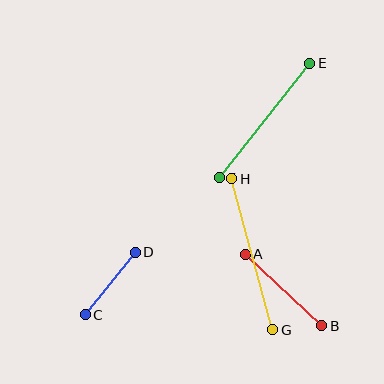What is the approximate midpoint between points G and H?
The midpoint is at approximately (252, 254) pixels.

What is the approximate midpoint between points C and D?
The midpoint is at approximately (110, 283) pixels.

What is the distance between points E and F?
The distance is approximately 146 pixels.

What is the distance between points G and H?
The distance is approximately 156 pixels.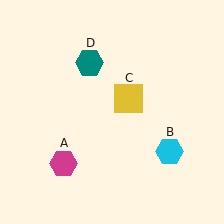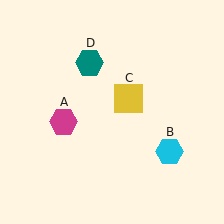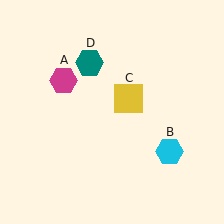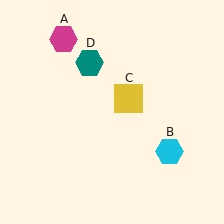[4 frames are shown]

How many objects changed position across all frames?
1 object changed position: magenta hexagon (object A).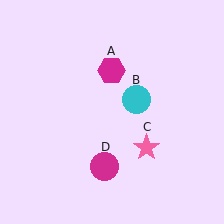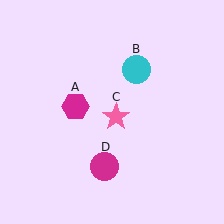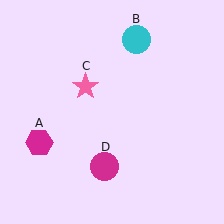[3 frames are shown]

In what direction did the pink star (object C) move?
The pink star (object C) moved up and to the left.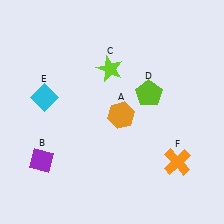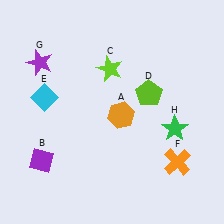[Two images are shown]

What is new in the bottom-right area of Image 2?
A green star (H) was added in the bottom-right area of Image 2.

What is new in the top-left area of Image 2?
A purple star (G) was added in the top-left area of Image 2.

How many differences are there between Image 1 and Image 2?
There are 2 differences between the two images.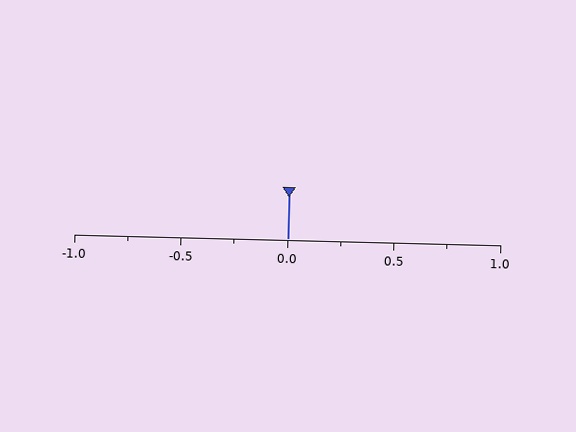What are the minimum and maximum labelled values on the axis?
The axis runs from -1.0 to 1.0.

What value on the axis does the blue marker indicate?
The marker indicates approximately 0.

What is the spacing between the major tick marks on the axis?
The major ticks are spaced 0.5 apart.